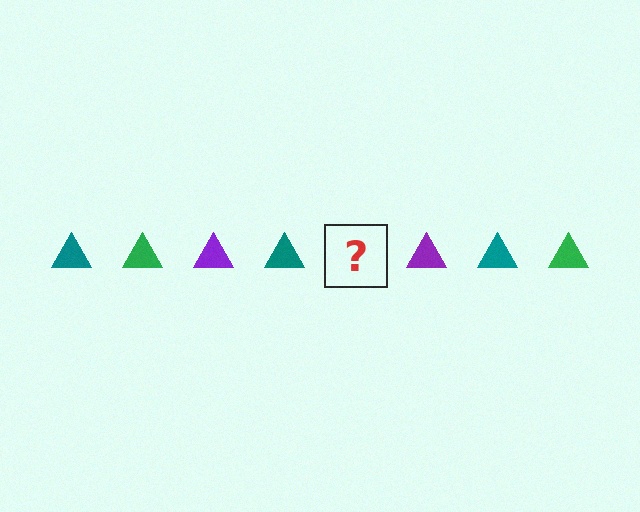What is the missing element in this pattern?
The missing element is a green triangle.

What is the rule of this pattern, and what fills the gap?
The rule is that the pattern cycles through teal, green, purple triangles. The gap should be filled with a green triangle.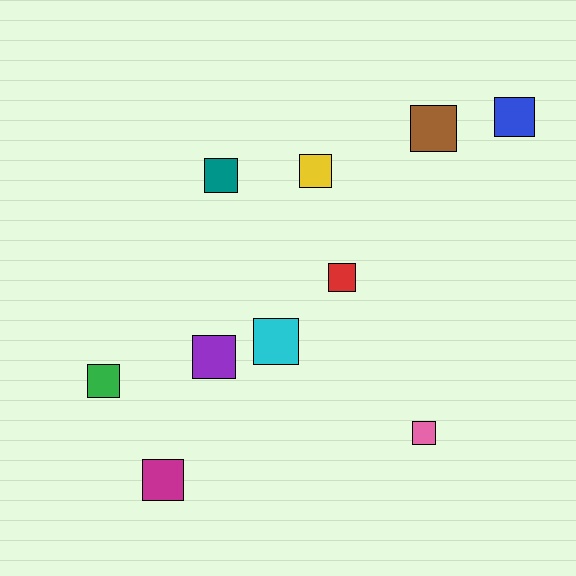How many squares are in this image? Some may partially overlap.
There are 10 squares.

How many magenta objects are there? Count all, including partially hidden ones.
There is 1 magenta object.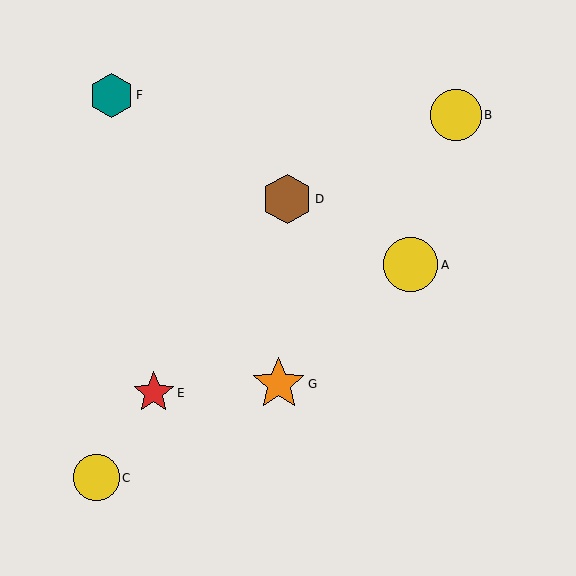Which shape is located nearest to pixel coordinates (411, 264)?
The yellow circle (labeled A) at (411, 265) is nearest to that location.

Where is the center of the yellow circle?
The center of the yellow circle is at (456, 115).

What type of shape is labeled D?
Shape D is a brown hexagon.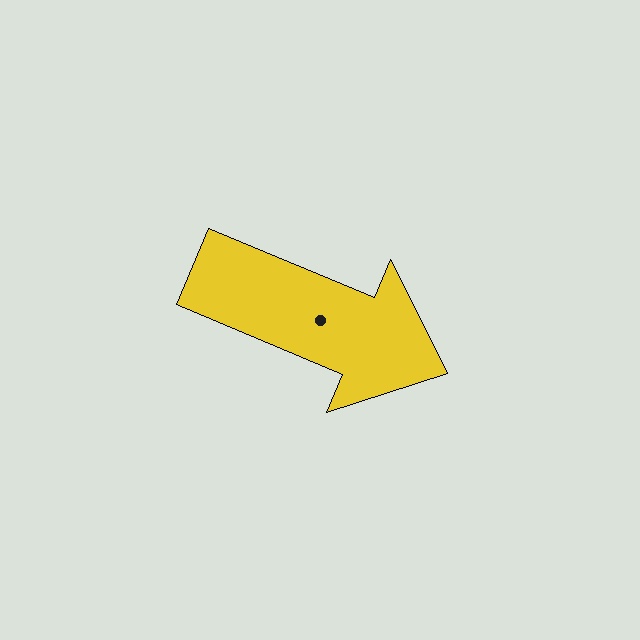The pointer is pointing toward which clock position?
Roughly 4 o'clock.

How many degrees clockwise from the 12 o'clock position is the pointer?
Approximately 113 degrees.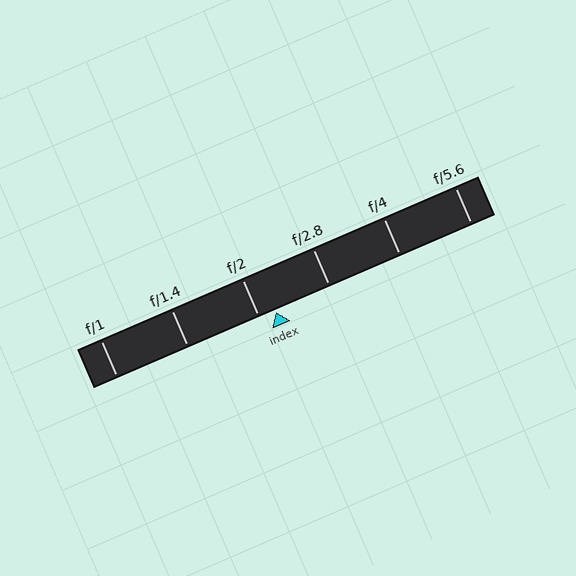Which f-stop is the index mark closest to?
The index mark is closest to f/2.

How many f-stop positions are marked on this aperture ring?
There are 6 f-stop positions marked.